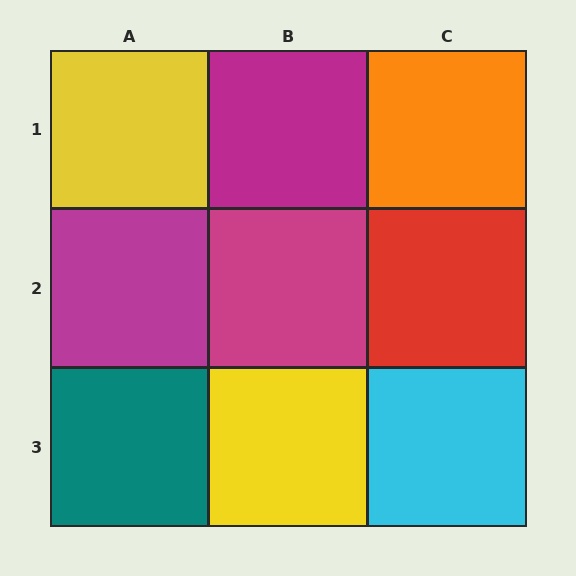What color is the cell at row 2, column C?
Red.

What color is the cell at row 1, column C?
Orange.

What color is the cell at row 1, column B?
Magenta.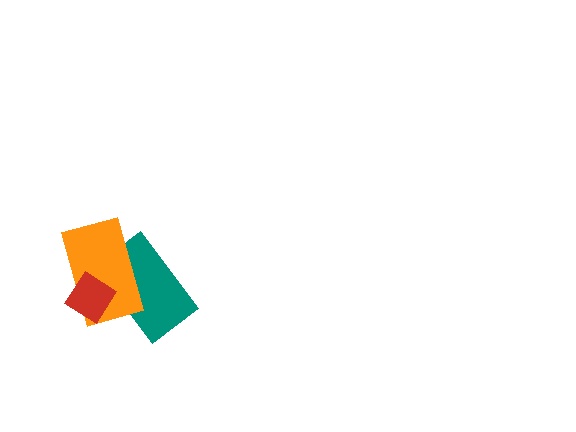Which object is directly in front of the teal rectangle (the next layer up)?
The orange rectangle is directly in front of the teal rectangle.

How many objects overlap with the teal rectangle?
2 objects overlap with the teal rectangle.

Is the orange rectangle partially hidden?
Yes, it is partially covered by another shape.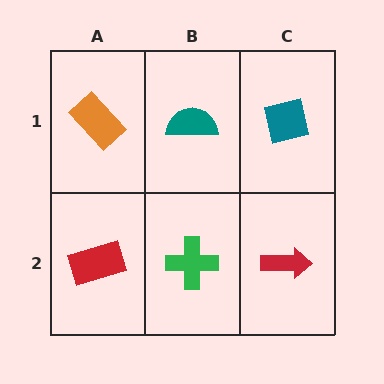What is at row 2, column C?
A red arrow.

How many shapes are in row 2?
3 shapes.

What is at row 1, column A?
An orange rectangle.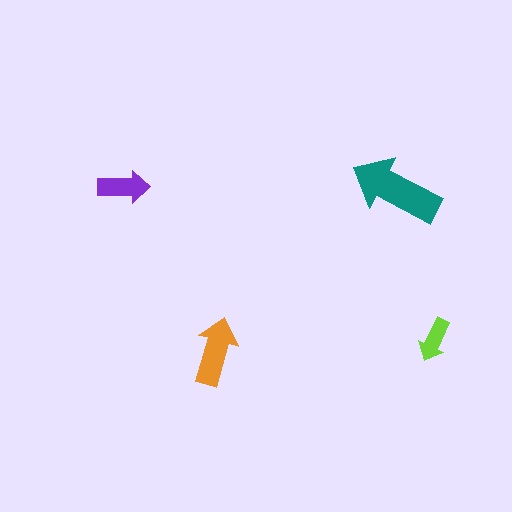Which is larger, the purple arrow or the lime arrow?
The purple one.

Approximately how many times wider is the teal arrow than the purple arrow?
About 2 times wider.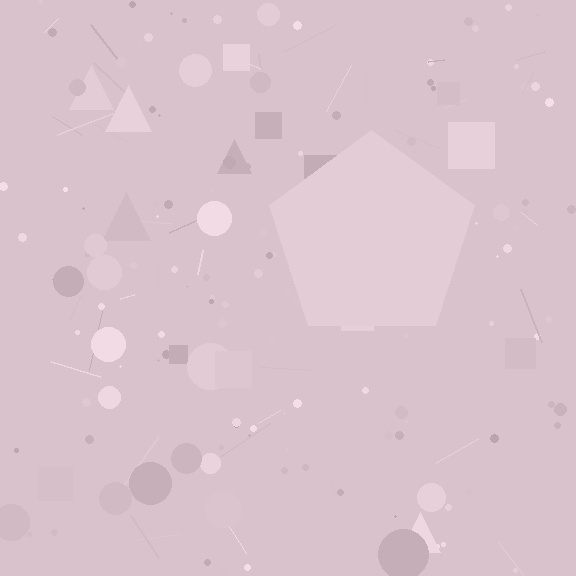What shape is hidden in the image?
A pentagon is hidden in the image.